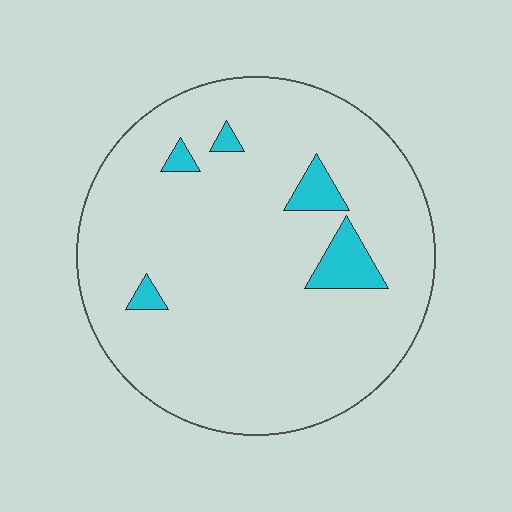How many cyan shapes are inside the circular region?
5.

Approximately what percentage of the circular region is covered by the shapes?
Approximately 5%.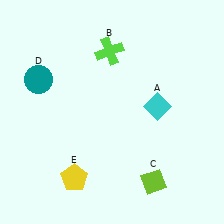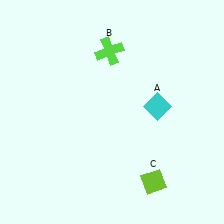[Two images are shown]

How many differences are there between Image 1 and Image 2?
There are 2 differences between the two images.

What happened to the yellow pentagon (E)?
The yellow pentagon (E) was removed in Image 2. It was in the bottom-left area of Image 1.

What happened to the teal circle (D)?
The teal circle (D) was removed in Image 2. It was in the top-left area of Image 1.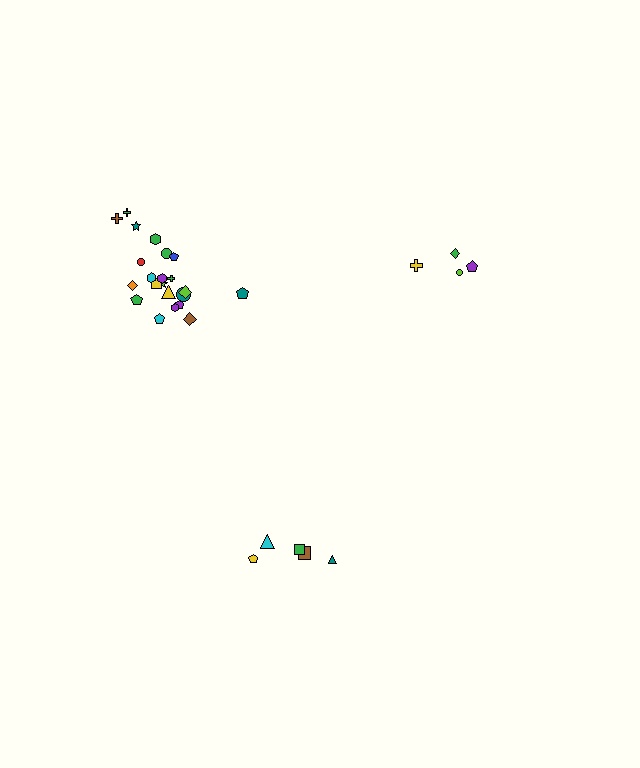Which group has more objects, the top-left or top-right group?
The top-left group.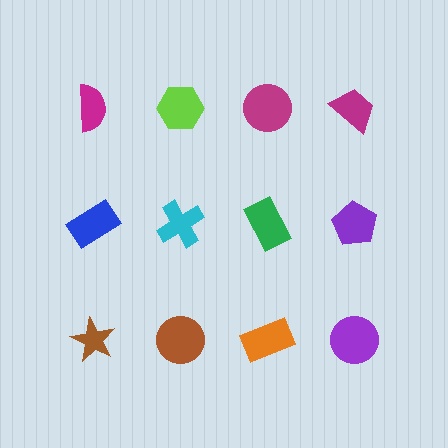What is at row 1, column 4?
A magenta trapezoid.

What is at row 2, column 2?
A cyan cross.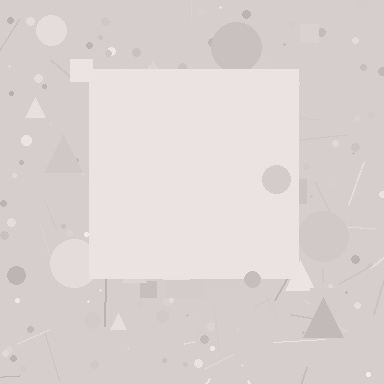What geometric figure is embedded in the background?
A square is embedded in the background.